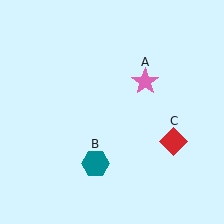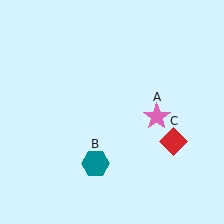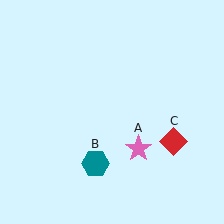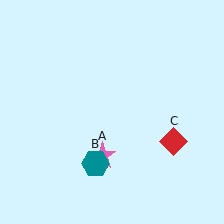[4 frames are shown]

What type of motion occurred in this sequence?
The pink star (object A) rotated clockwise around the center of the scene.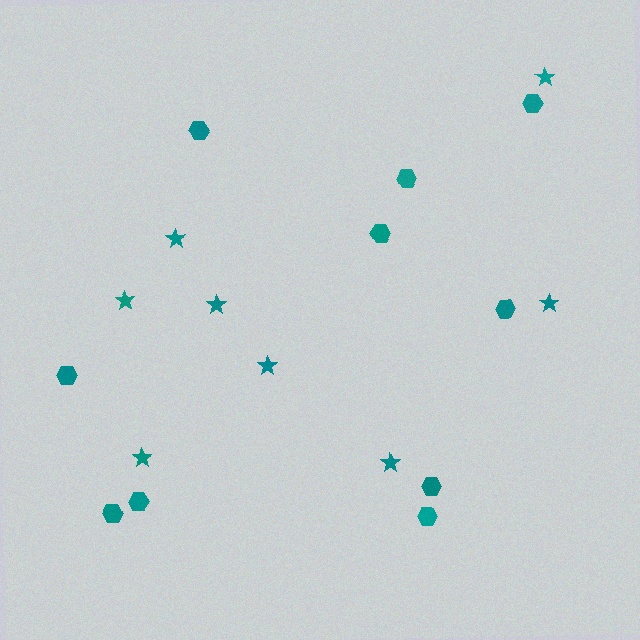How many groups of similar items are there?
There are 2 groups: one group of hexagons (10) and one group of stars (8).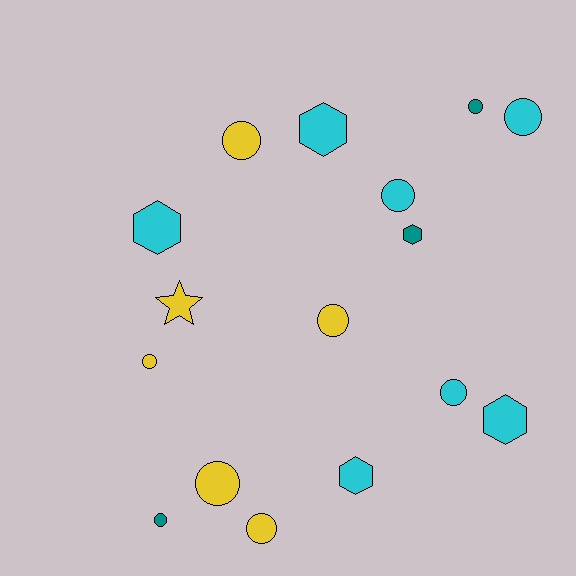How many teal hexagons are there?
There is 1 teal hexagon.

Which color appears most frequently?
Cyan, with 7 objects.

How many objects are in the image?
There are 16 objects.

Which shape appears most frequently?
Circle, with 10 objects.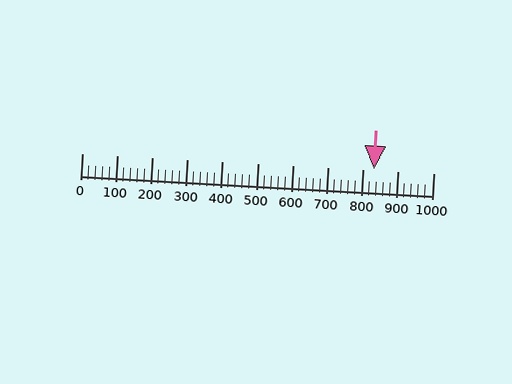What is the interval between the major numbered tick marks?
The major tick marks are spaced 100 units apart.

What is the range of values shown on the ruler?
The ruler shows values from 0 to 1000.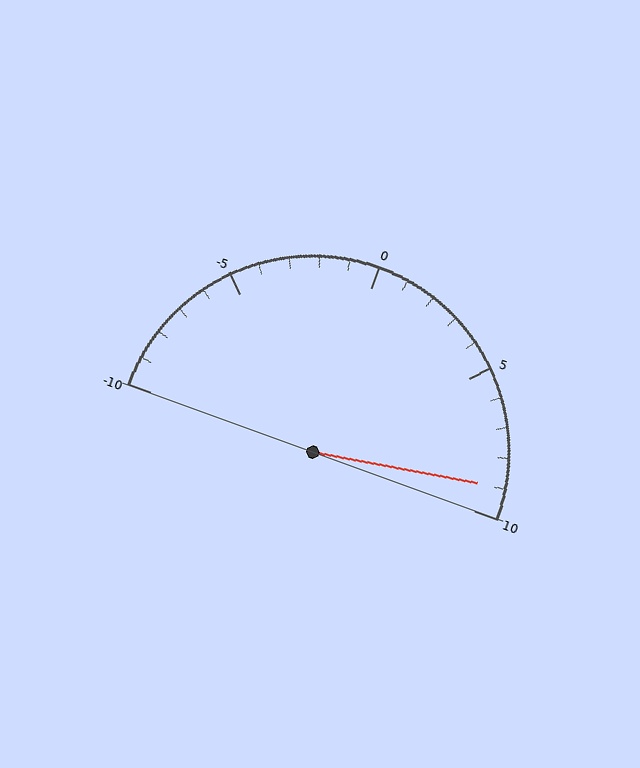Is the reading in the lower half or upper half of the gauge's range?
The reading is in the upper half of the range (-10 to 10).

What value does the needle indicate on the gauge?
The needle indicates approximately 9.